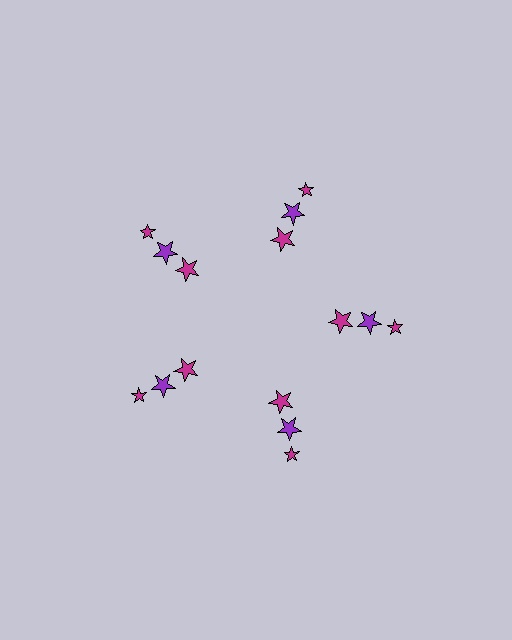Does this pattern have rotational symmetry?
Yes, this pattern has 5-fold rotational symmetry. It looks the same after rotating 72 degrees around the center.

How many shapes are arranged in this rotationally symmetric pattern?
There are 15 shapes, arranged in 5 groups of 3.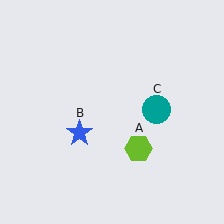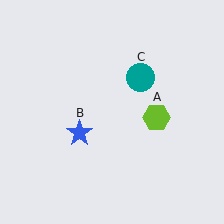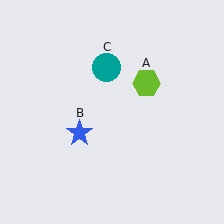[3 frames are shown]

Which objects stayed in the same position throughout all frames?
Blue star (object B) remained stationary.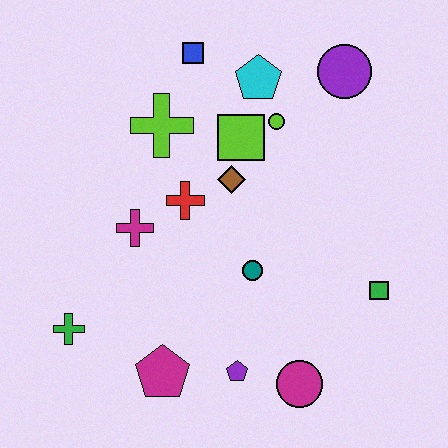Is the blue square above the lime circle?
Yes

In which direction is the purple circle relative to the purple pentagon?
The purple circle is above the purple pentagon.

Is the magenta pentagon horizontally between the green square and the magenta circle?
No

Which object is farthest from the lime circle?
The green cross is farthest from the lime circle.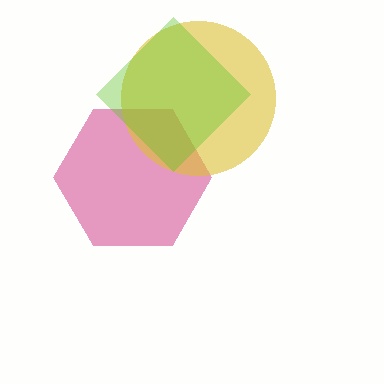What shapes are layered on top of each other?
The layered shapes are: a magenta hexagon, a yellow circle, a lime diamond.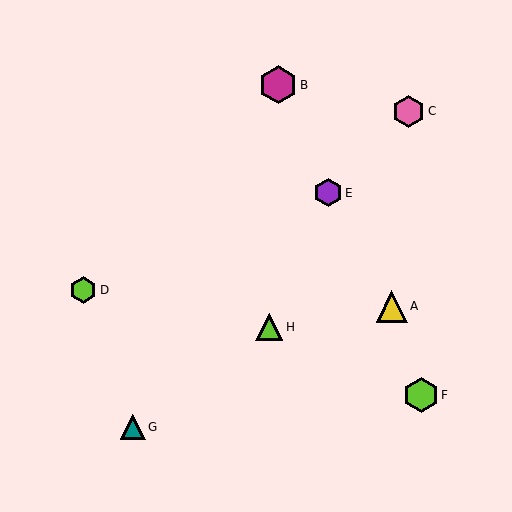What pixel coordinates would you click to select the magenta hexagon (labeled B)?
Click at (278, 85) to select the magenta hexagon B.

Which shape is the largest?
The magenta hexagon (labeled B) is the largest.